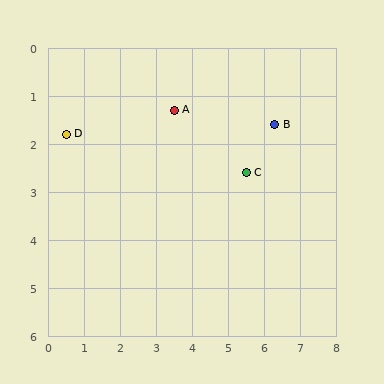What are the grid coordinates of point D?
Point D is at approximately (0.5, 1.8).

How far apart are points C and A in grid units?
Points C and A are about 2.4 grid units apart.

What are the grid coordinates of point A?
Point A is at approximately (3.5, 1.3).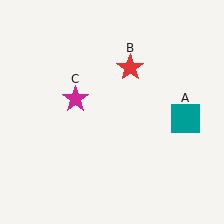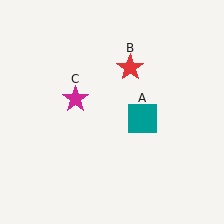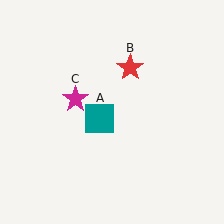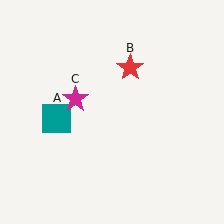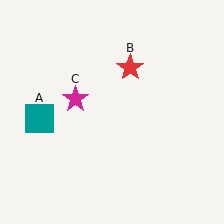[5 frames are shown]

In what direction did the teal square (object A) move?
The teal square (object A) moved left.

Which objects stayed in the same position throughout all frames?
Red star (object B) and magenta star (object C) remained stationary.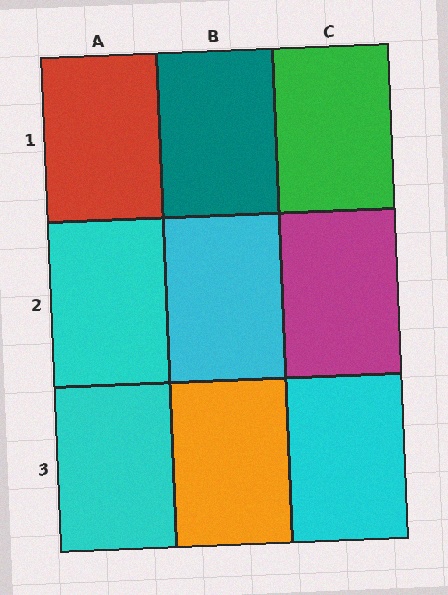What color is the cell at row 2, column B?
Cyan.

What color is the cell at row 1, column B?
Teal.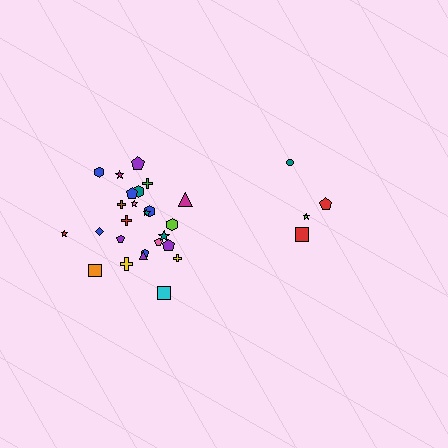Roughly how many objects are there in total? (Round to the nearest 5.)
Roughly 30 objects in total.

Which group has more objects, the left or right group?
The left group.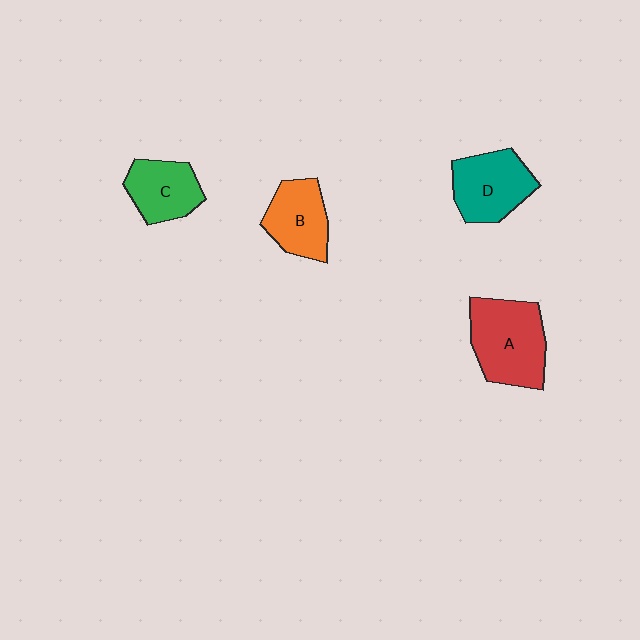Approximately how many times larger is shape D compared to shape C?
Approximately 1.2 times.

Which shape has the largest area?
Shape A (red).